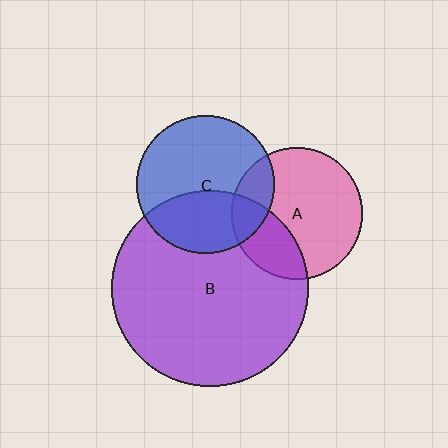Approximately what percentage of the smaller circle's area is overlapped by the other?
Approximately 20%.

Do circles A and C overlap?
Yes.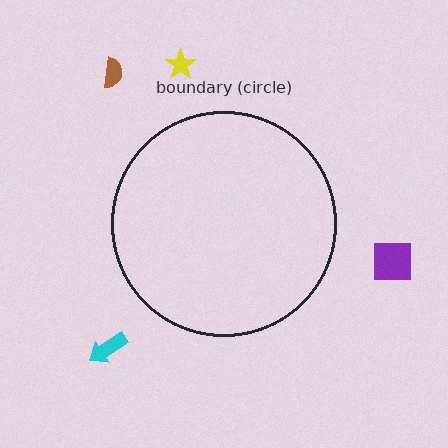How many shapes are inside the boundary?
0 inside, 4 outside.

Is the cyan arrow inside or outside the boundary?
Outside.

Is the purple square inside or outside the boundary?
Outside.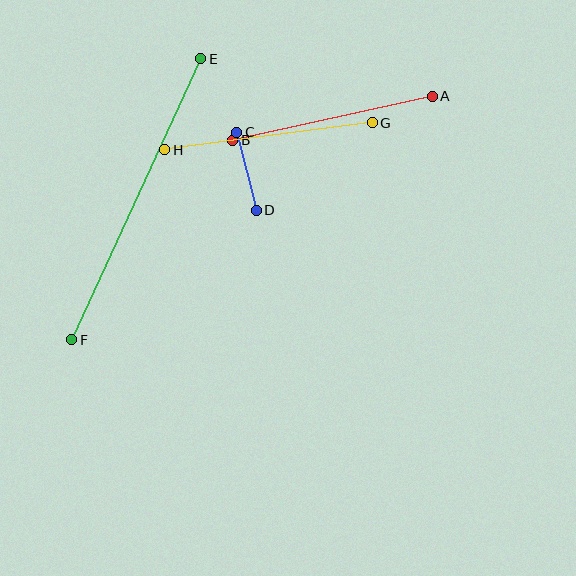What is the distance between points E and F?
The distance is approximately 309 pixels.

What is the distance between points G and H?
The distance is approximately 209 pixels.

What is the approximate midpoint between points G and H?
The midpoint is at approximately (269, 136) pixels.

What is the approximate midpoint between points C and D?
The midpoint is at approximately (246, 171) pixels.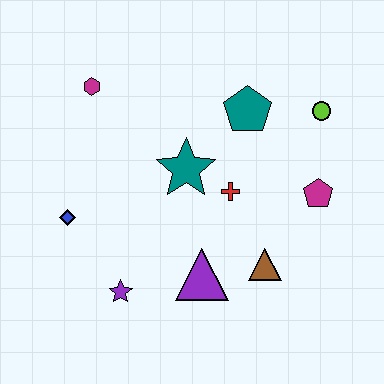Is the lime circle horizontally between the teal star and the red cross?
No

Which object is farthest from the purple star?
The lime circle is farthest from the purple star.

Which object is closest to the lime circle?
The teal pentagon is closest to the lime circle.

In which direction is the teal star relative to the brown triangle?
The teal star is above the brown triangle.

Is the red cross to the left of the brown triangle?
Yes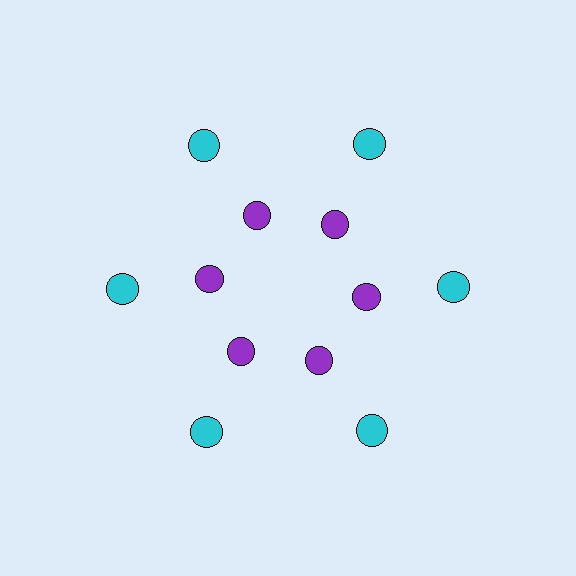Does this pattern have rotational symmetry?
Yes, this pattern has 6-fold rotational symmetry. It looks the same after rotating 60 degrees around the center.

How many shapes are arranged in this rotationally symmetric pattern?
There are 12 shapes, arranged in 6 groups of 2.